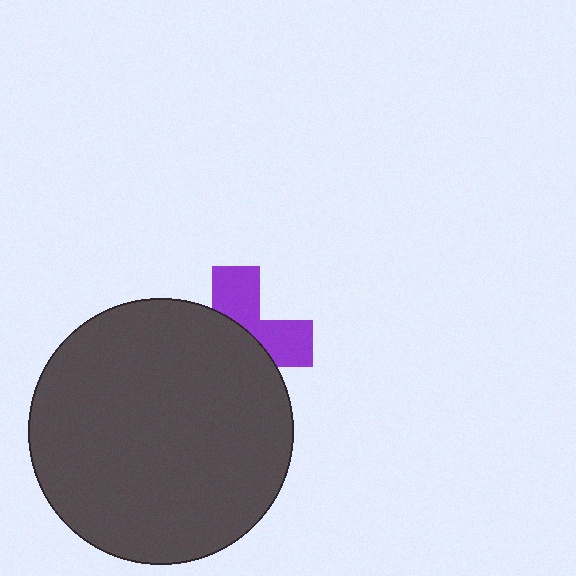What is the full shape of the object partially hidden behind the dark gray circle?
The partially hidden object is a purple cross.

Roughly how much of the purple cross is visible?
A small part of it is visible (roughly 40%).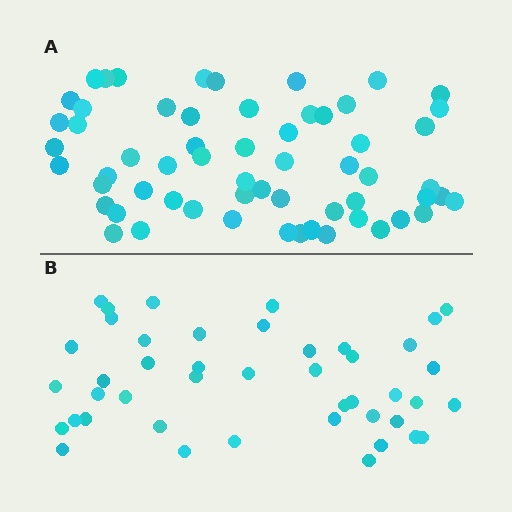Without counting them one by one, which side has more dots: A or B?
Region A (the top region) has more dots.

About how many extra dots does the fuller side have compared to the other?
Region A has approximately 15 more dots than region B.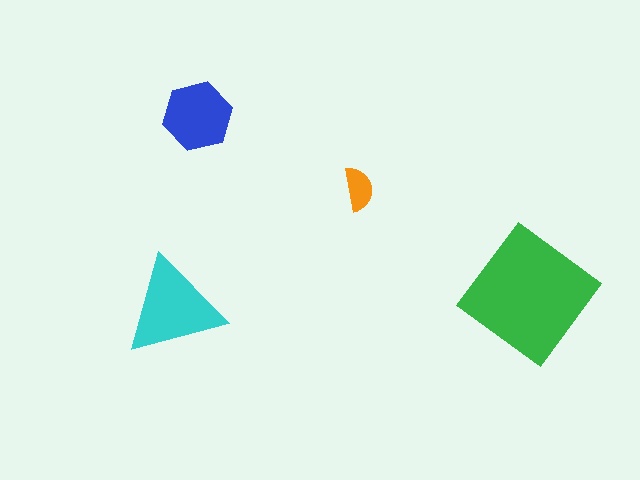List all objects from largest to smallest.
The green diamond, the cyan triangle, the blue hexagon, the orange semicircle.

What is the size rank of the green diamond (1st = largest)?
1st.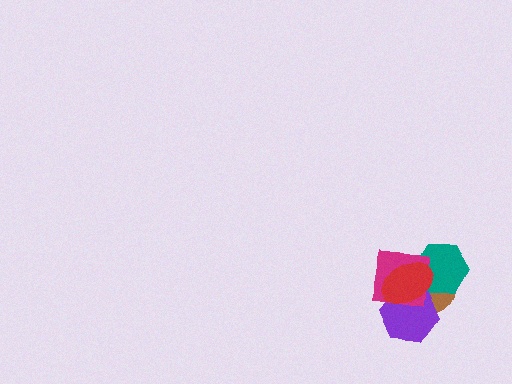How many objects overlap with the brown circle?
4 objects overlap with the brown circle.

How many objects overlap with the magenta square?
4 objects overlap with the magenta square.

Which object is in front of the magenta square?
The red ellipse is in front of the magenta square.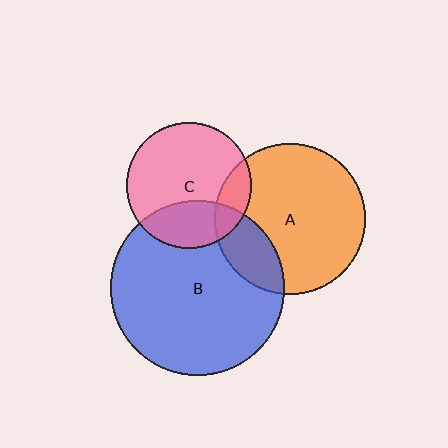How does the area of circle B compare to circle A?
Approximately 1.3 times.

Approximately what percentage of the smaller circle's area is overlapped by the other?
Approximately 15%.